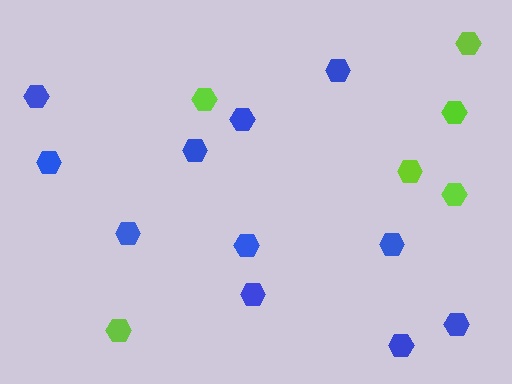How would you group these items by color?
There are 2 groups: one group of lime hexagons (6) and one group of blue hexagons (11).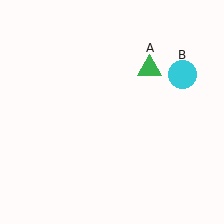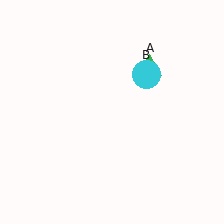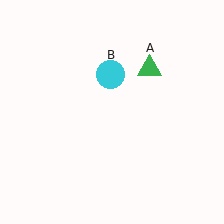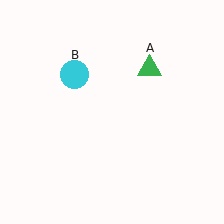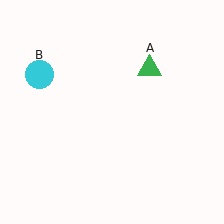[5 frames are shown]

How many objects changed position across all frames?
1 object changed position: cyan circle (object B).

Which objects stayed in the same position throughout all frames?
Green triangle (object A) remained stationary.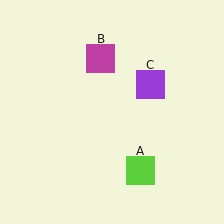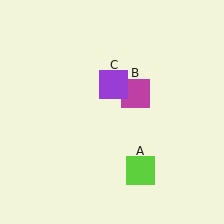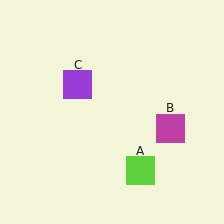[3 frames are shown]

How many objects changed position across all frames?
2 objects changed position: magenta square (object B), purple square (object C).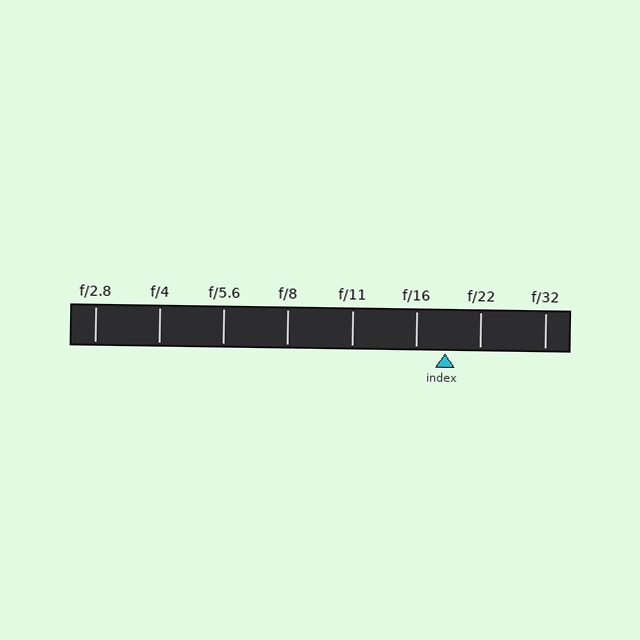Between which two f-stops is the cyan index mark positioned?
The index mark is between f/16 and f/22.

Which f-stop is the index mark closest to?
The index mark is closest to f/16.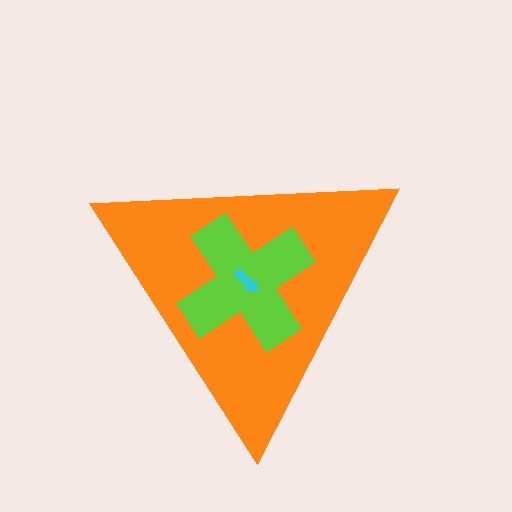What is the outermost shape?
The orange triangle.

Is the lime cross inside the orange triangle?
Yes.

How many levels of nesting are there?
3.